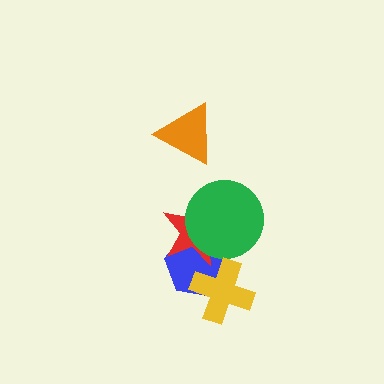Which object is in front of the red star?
The green circle is in front of the red star.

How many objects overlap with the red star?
2 objects overlap with the red star.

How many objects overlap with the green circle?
2 objects overlap with the green circle.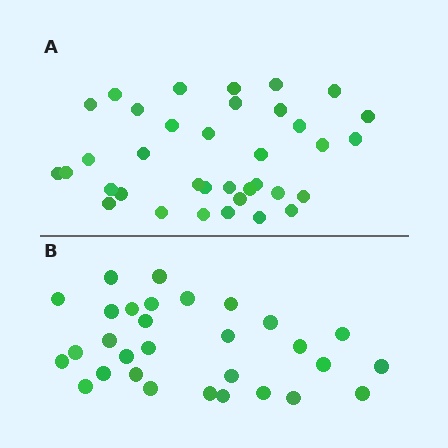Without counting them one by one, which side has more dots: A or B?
Region A (the top region) has more dots.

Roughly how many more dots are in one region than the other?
Region A has about 6 more dots than region B.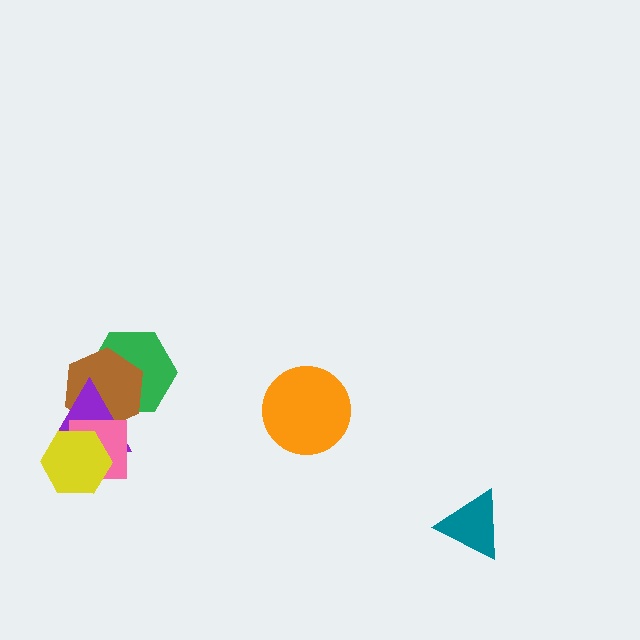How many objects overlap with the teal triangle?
0 objects overlap with the teal triangle.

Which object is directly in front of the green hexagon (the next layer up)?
The brown hexagon is directly in front of the green hexagon.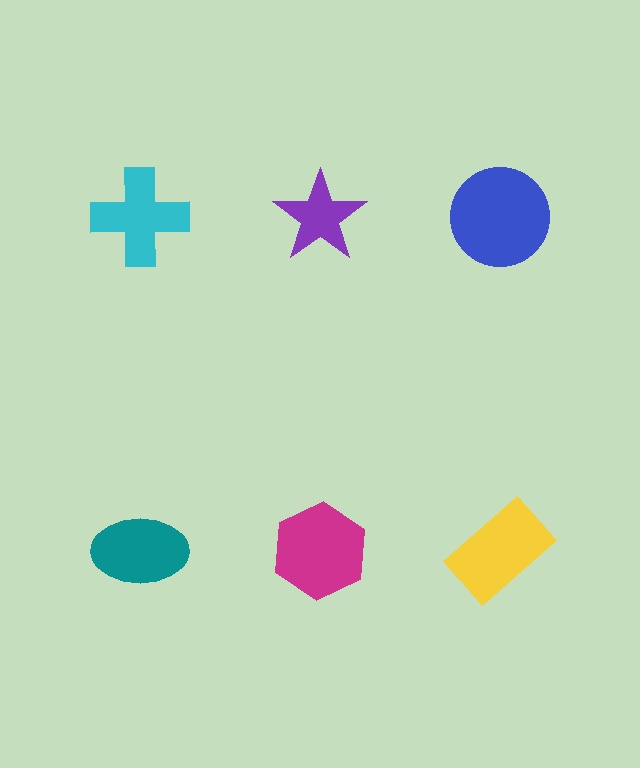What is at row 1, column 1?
A cyan cross.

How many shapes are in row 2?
3 shapes.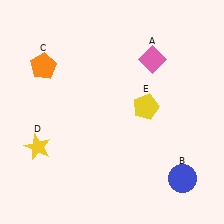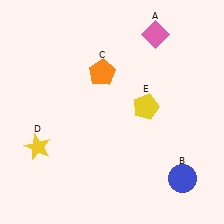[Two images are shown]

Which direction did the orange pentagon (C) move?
The orange pentagon (C) moved right.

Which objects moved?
The objects that moved are: the pink diamond (A), the orange pentagon (C).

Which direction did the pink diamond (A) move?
The pink diamond (A) moved up.